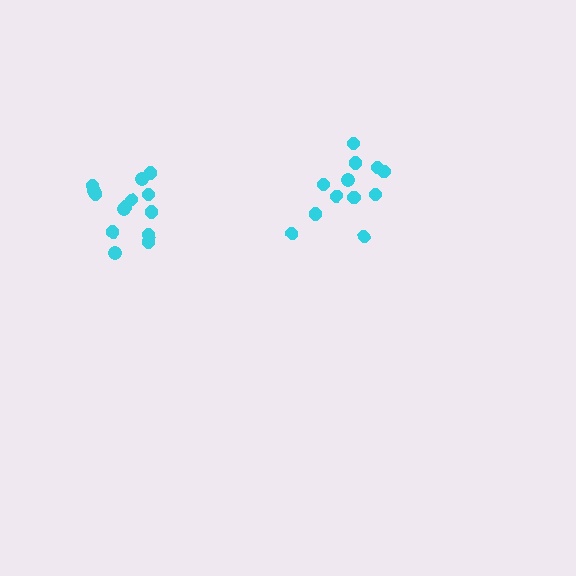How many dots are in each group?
Group 1: 14 dots, Group 2: 12 dots (26 total).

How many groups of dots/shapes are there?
There are 2 groups.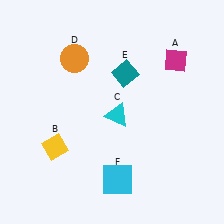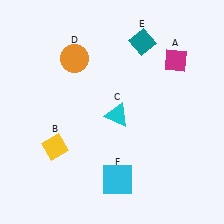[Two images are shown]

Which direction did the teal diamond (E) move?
The teal diamond (E) moved up.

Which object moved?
The teal diamond (E) moved up.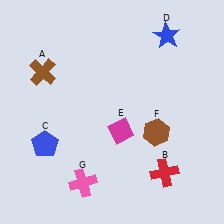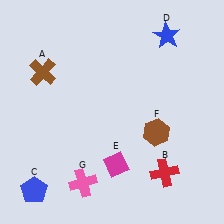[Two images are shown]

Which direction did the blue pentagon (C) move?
The blue pentagon (C) moved down.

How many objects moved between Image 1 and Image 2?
2 objects moved between the two images.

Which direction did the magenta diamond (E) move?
The magenta diamond (E) moved down.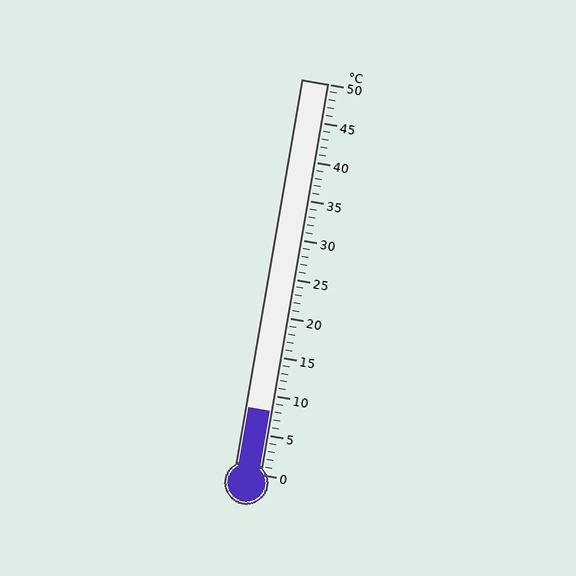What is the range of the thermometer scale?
The thermometer scale ranges from 0°C to 50°C.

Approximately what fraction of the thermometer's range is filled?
The thermometer is filled to approximately 15% of its range.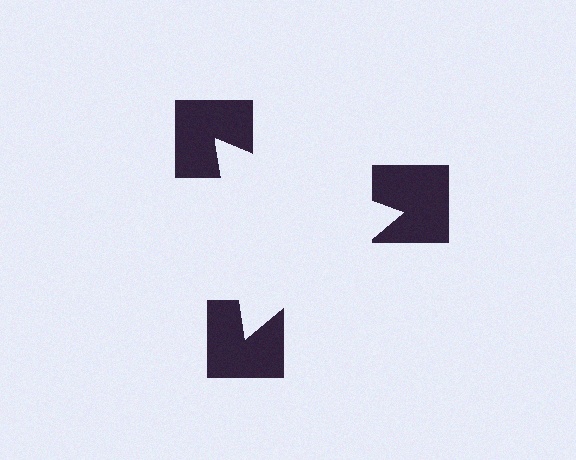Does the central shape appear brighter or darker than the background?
It typically appears slightly brighter than the background, even though no actual brightness change is drawn.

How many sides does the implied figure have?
3 sides.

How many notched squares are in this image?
There are 3 — one at each vertex of the illusory triangle.